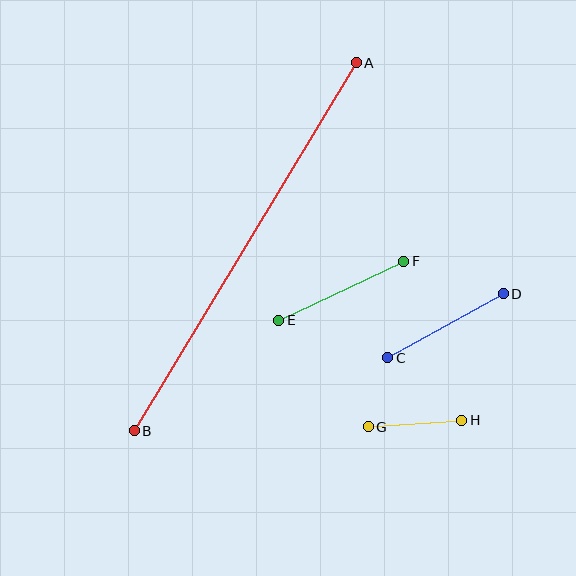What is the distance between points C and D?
The distance is approximately 132 pixels.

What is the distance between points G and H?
The distance is approximately 94 pixels.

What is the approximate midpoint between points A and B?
The midpoint is at approximately (245, 247) pixels.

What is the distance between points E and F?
The distance is approximately 138 pixels.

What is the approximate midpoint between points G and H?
The midpoint is at approximately (415, 424) pixels.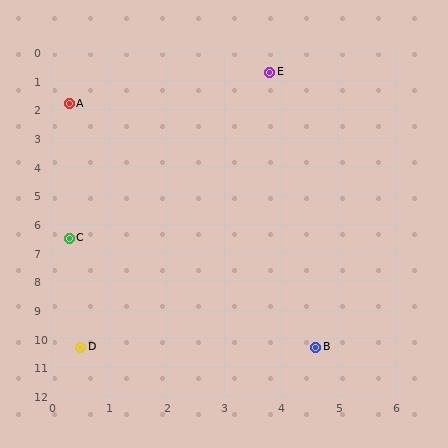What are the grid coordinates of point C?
Point C is at approximately (0.3, 6.5).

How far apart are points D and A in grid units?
Points D and A are about 8.5 grid units apart.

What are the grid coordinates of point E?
Point E is at approximately (3.8, 0.7).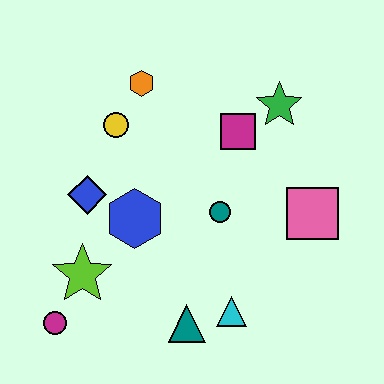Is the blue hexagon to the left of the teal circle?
Yes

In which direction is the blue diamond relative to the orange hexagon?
The blue diamond is below the orange hexagon.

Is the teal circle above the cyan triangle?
Yes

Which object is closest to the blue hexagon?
The blue diamond is closest to the blue hexagon.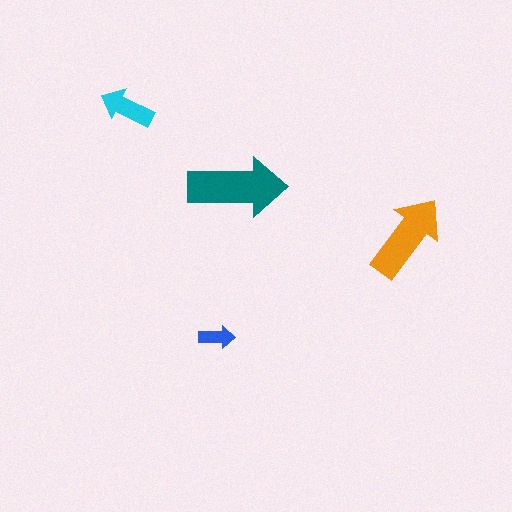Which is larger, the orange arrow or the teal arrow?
The teal one.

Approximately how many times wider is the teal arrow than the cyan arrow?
About 2 times wider.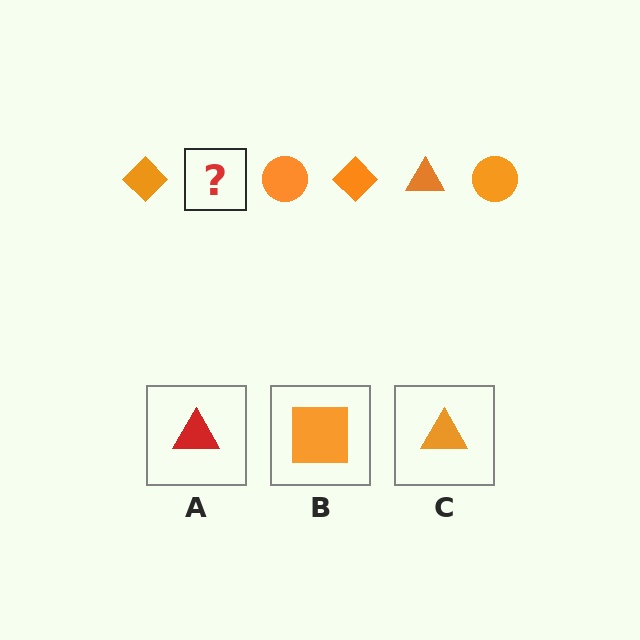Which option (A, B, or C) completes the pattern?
C.